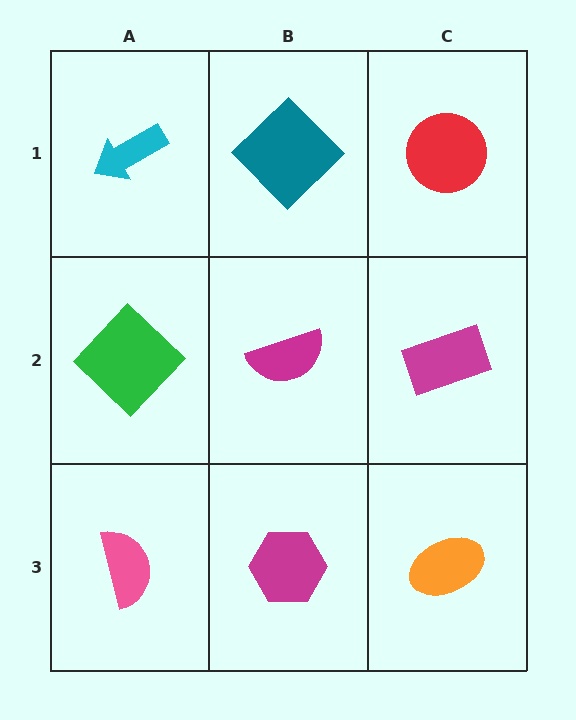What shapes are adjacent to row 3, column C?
A magenta rectangle (row 2, column C), a magenta hexagon (row 3, column B).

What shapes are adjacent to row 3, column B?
A magenta semicircle (row 2, column B), a pink semicircle (row 3, column A), an orange ellipse (row 3, column C).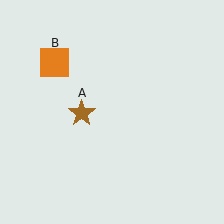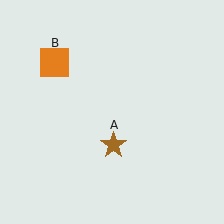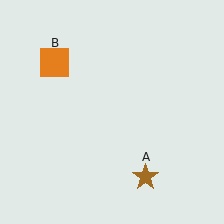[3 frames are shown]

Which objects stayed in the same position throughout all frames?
Orange square (object B) remained stationary.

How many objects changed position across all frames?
1 object changed position: brown star (object A).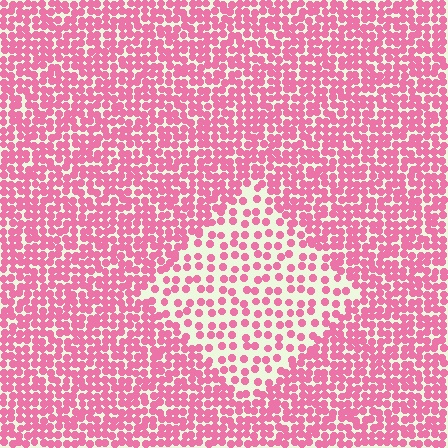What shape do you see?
I see a diamond.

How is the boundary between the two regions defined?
The boundary is defined by a change in element density (approximately 2.1x ratio). All elements are the same color, size, and shape.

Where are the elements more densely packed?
The elements are more densely packed outside the diamond boundary.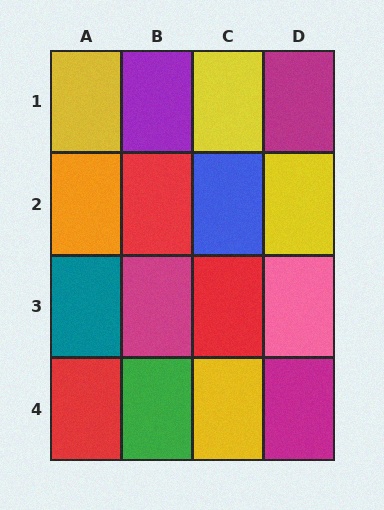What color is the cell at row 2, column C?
Blue.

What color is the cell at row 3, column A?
Teal.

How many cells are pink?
1 cell is pink.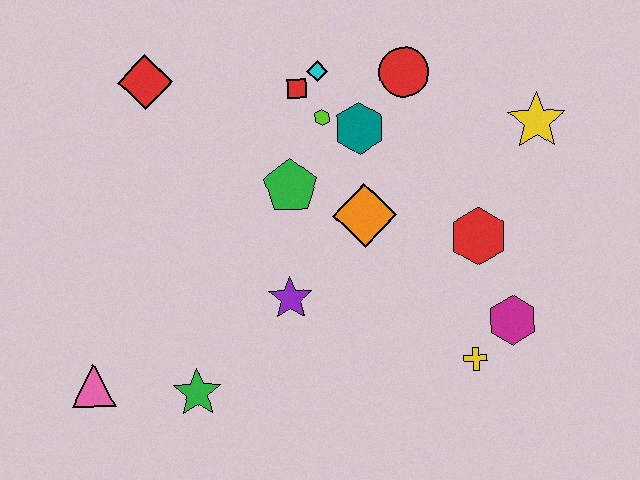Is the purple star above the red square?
No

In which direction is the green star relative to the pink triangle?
The green star is to the right of the pink triangle.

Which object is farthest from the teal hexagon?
The pink triangle is farthest from the teal hexagon.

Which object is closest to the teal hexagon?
The lime hexagon is closest to the teal hexagon.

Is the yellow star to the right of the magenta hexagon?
Yes